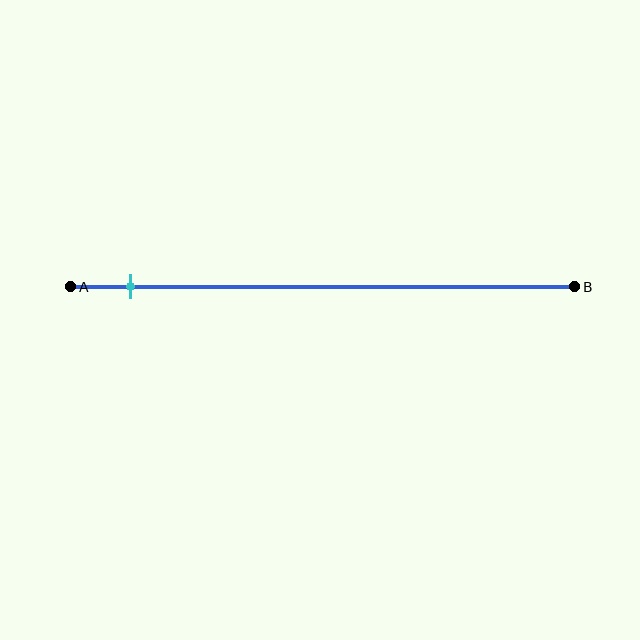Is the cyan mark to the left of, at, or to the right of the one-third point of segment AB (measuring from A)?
The cyan mark is to the left of the one-third point of segment AB.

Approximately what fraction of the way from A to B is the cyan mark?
The cyan mark is approximately 10% of the way from A to B.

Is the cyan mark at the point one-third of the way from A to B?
No, the mark is at about 10% from A, not at the 33% one-third point.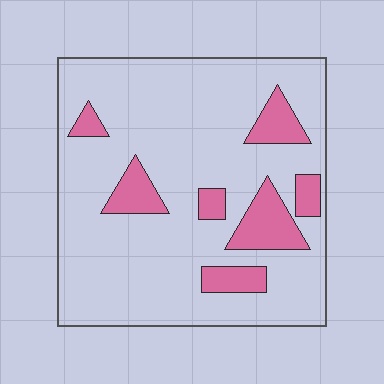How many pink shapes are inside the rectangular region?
7.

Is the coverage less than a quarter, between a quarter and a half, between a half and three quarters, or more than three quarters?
Less than a quarter.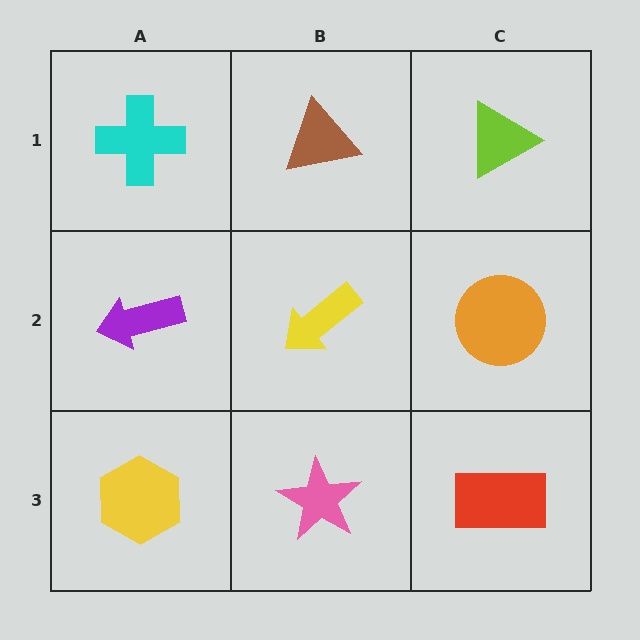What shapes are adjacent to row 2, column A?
A cyan cross (row 1, column A), a yellow hexagon (row 3, column A), a yellow arrow (row 2, column B).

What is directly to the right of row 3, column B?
A red rectangle.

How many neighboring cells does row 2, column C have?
3.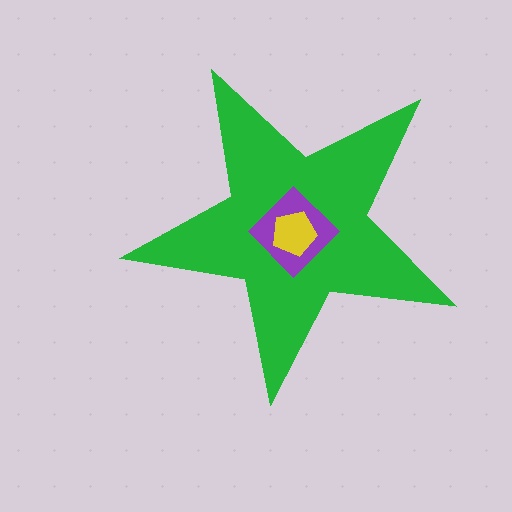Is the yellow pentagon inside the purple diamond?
Yes.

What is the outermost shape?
The green star.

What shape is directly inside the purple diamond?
The yellow pentagon.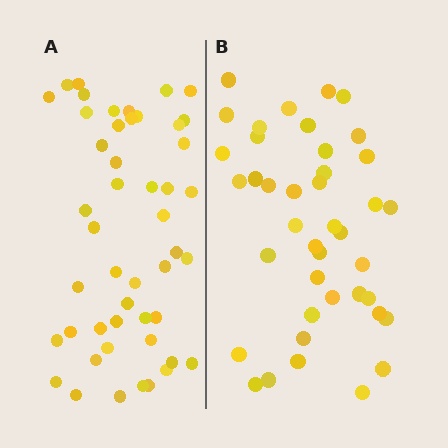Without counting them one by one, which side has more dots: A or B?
Region A (the left region) has more dots.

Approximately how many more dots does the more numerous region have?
Region A has roughly 8 or so more dots than region B.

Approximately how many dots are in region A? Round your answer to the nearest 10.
About 50 dots. (The exact count is 48, which rounds to 50.)